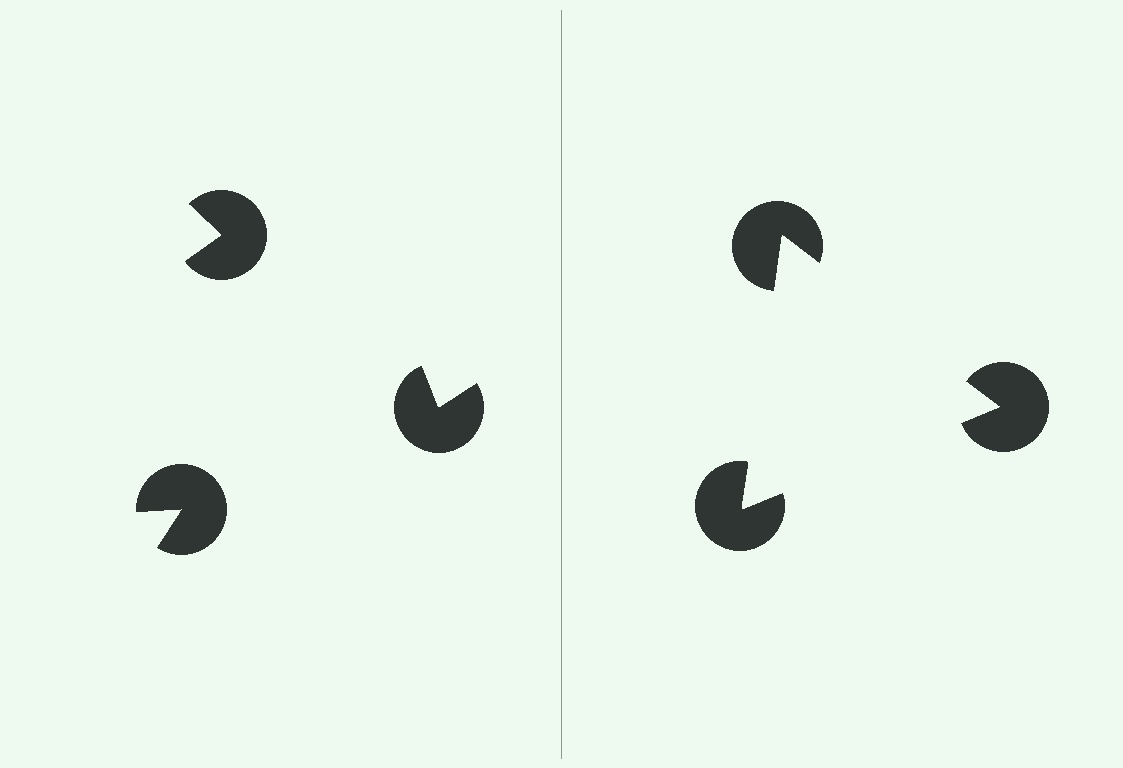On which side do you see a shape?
An illusory triangle appears on the right side. On the left side the wedge cuts are rotated, so no coherent shape forms.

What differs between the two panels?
The pac-man discs are positioned identically on both sides; only the wedge orientations differ. On the right they align to a triangle; on the left they are misaligned.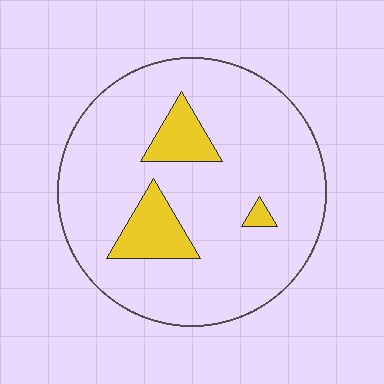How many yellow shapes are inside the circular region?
3.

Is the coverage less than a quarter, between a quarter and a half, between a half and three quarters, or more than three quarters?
Less than a quarter.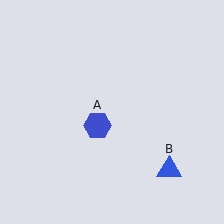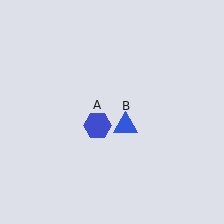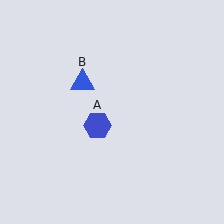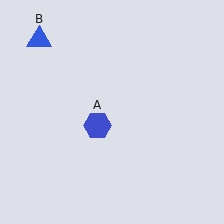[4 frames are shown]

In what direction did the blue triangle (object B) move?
The blue triangle (object B) moved up and to the left.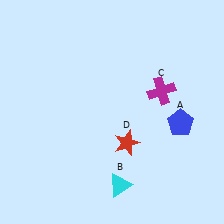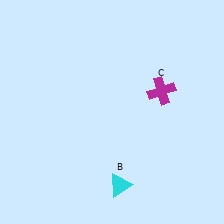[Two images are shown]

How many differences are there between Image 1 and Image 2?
There are 2 differences between the two images.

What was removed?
The red star (D), the blue pentagon (A) were removed in Image 2.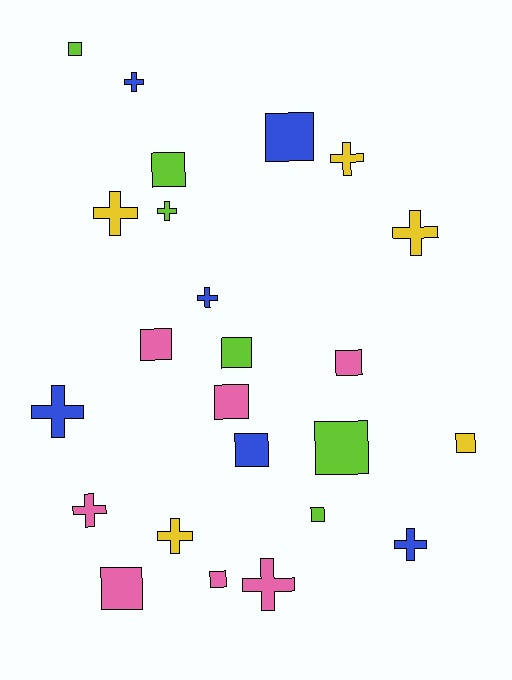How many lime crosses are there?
There is 1 lime cross.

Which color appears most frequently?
Pink, with 7 objects.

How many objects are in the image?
There are 24 objects.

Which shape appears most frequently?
Square, with 13 objects.